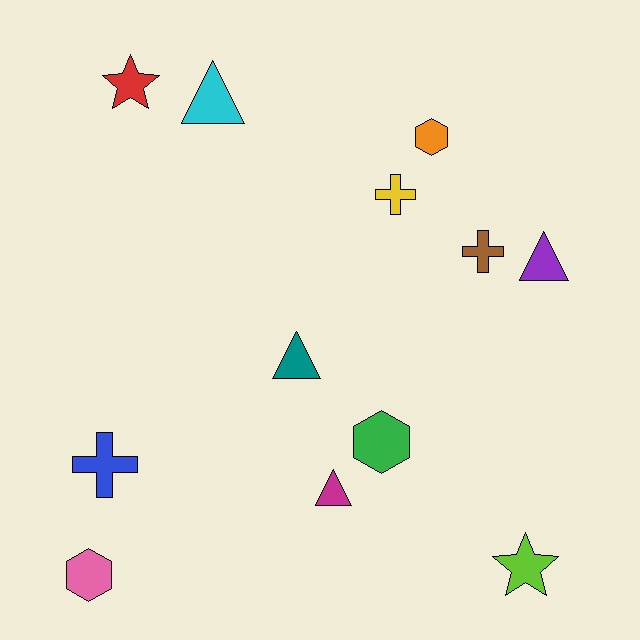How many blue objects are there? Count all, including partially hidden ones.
There is 1 blue object.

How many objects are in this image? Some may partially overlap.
There are 12 objects.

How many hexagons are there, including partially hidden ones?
There are 3 hexagons.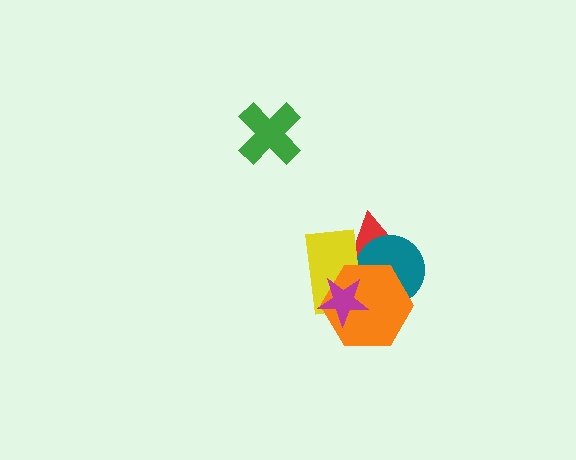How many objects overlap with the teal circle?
3 objects overlap with the teal circle.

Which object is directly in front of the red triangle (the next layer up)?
The teal circle is directly in front of the red triangle.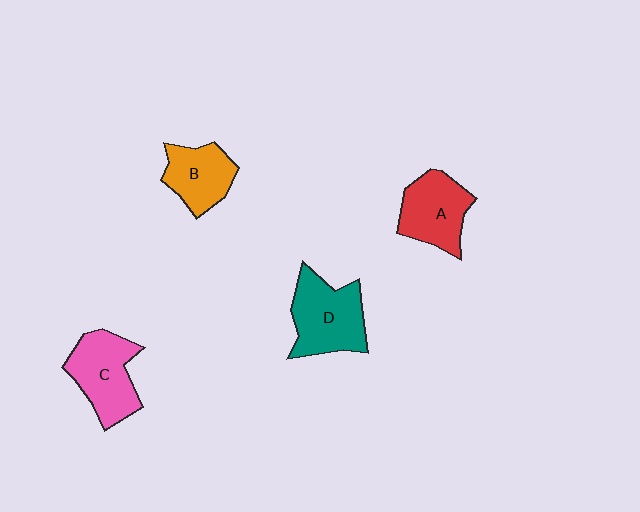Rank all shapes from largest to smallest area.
From largest to smallest: D (teal), C (pink), A (red), B (orange).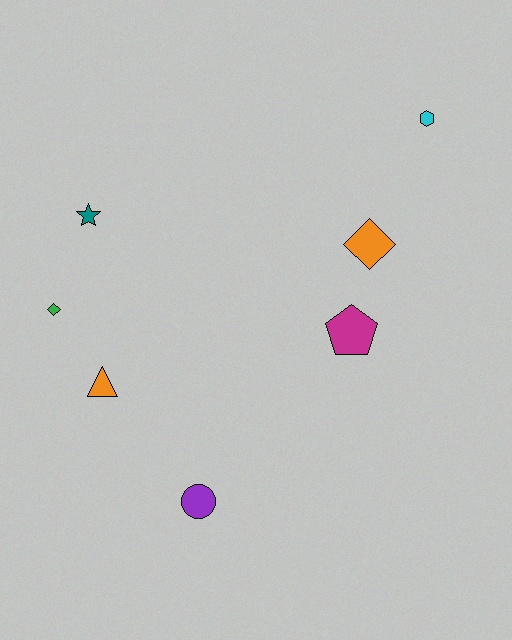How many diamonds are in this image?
There are 2 diamonds.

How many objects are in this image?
There are 7 objects.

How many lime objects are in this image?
There are no lime objects.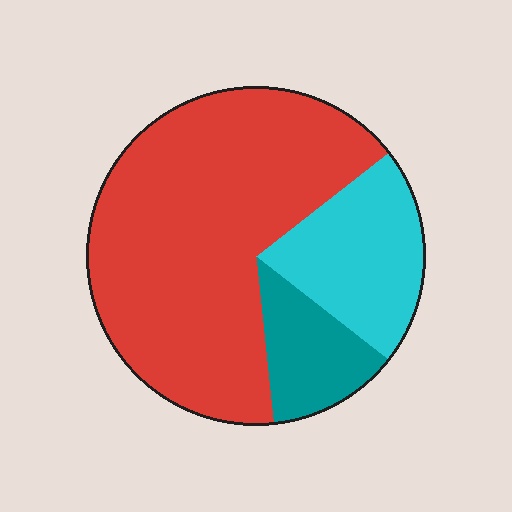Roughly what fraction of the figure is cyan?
Cyan takes up less than a quarter of the figure.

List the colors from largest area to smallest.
From largest to smallest: red, cyan, teal.